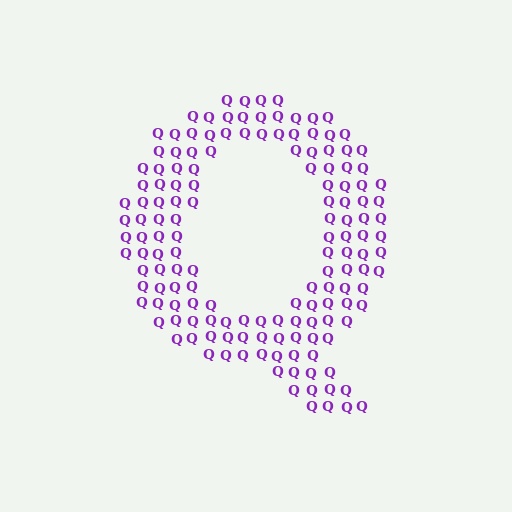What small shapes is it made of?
It is made of small letter Q's.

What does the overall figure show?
The overall figure shows the letter Q.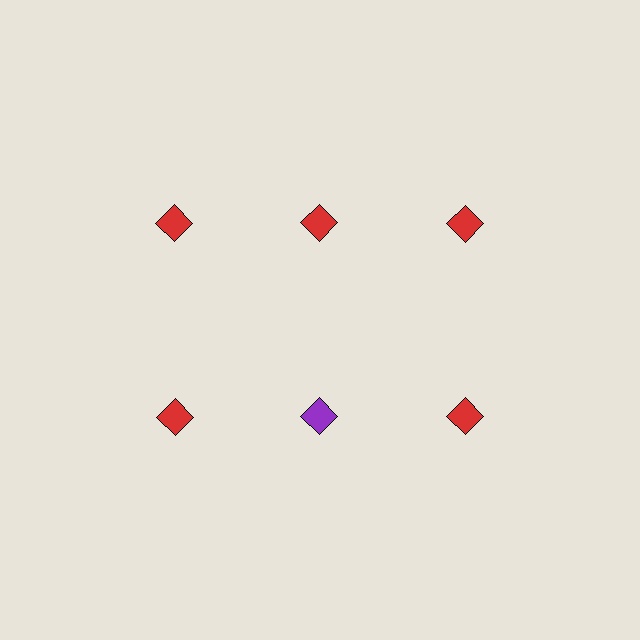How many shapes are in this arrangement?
There are 6 shapes arranged in a grid pattern.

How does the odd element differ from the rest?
It has a different color: purple instead of red.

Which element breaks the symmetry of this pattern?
The purple diamond in the second row, second from left column breaks the symmetry. All other shapes are red diamonds.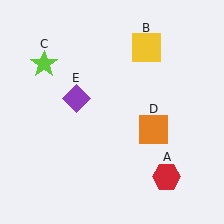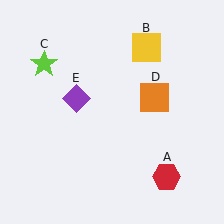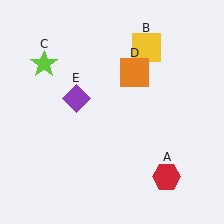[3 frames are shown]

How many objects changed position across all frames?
1 object changed position: orange square (object D).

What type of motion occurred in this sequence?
The orange square (object D) rotated counterclockwise around the center of the scene.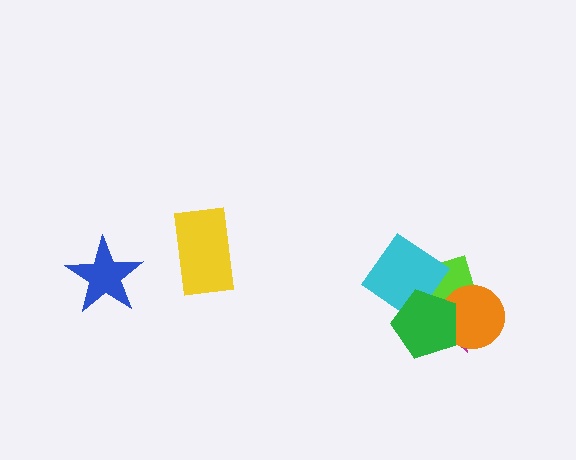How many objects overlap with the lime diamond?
4 objects overlap with the lime diamond.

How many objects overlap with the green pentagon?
4 objects overlap with the green pentagon.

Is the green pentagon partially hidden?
No, no other shape covers it.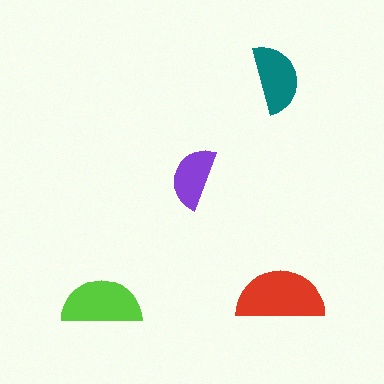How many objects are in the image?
There are 4 objects in the image.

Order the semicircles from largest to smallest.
the red one, the lime one, the teal one, the purple one.